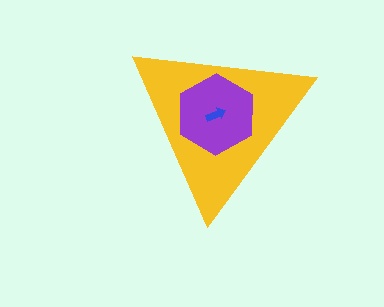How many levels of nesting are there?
3.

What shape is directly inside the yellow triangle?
The purple hexagon.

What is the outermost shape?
The yellow triangle.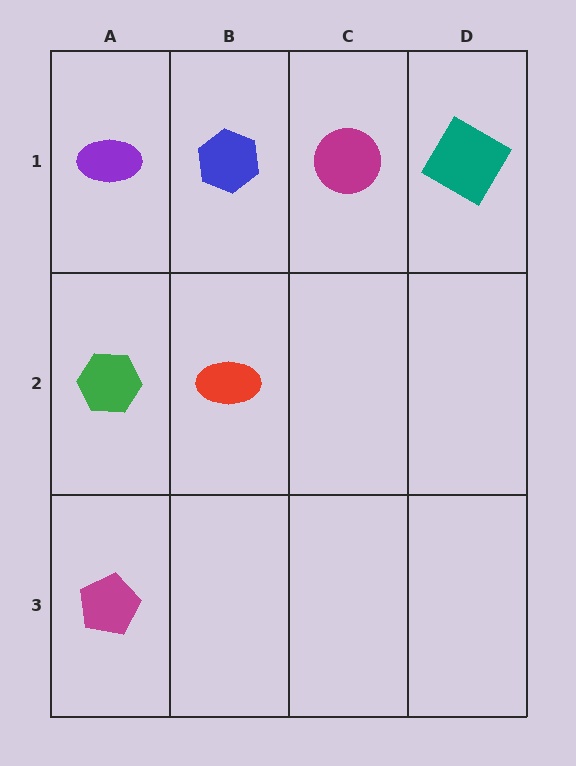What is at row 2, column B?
A red ellipse.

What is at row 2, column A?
A green hexagon.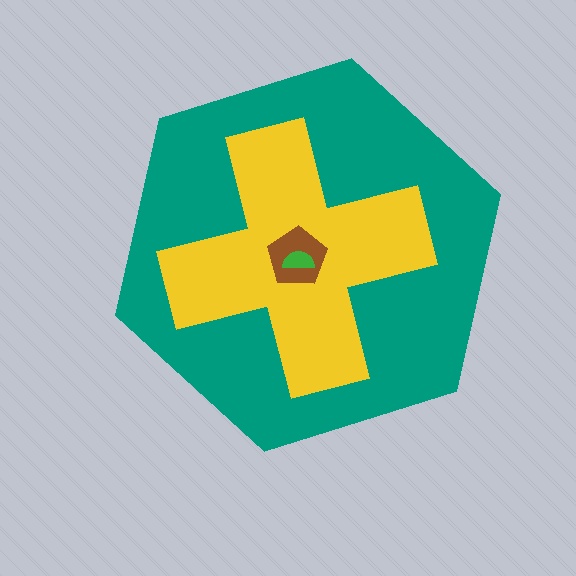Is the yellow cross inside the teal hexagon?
Yes.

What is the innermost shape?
The green semicircle.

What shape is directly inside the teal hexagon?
The yellow cross.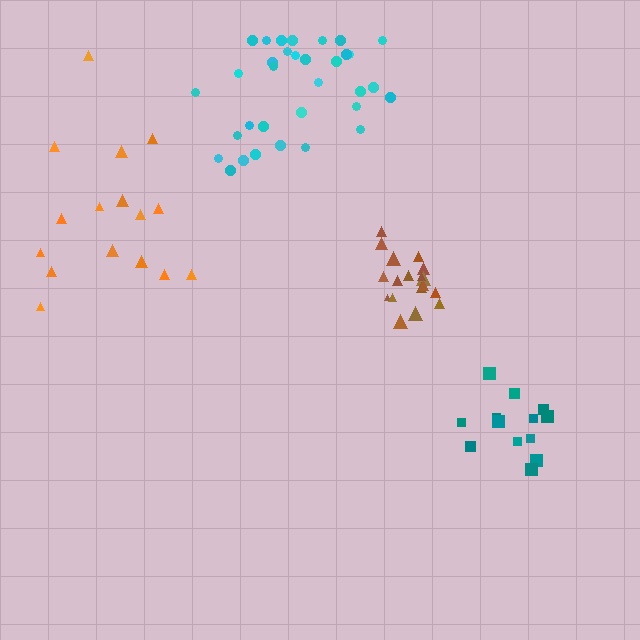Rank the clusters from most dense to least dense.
brown, teal, cyan, orange.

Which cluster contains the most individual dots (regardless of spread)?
Cyan (33).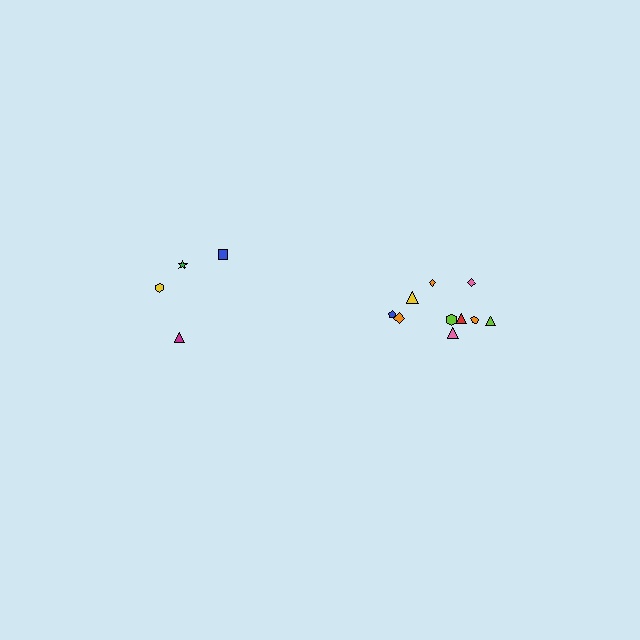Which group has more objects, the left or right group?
The right group.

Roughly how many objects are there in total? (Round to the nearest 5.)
Roughly 15 objects in total.